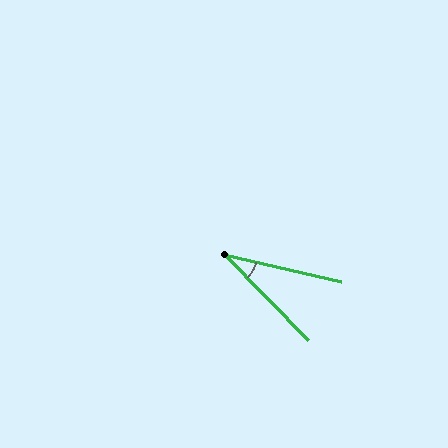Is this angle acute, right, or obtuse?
It is acute.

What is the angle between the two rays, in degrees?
Approximately 33 degrees.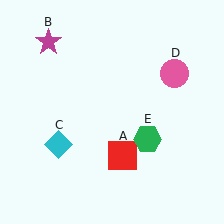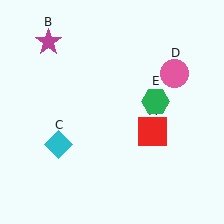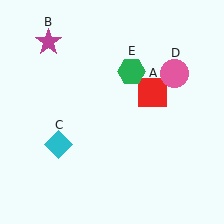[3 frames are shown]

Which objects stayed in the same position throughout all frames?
Magenta star (object B) and cyan diamond (object C) and pink circle (object D) remained stationary.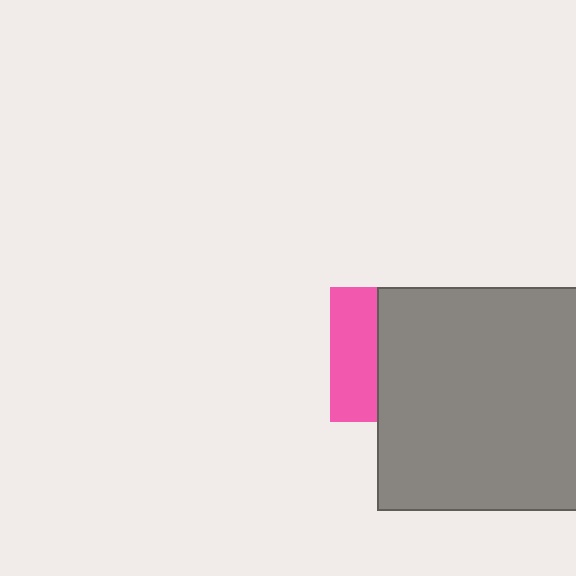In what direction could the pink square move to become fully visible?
The pink square could move left. That would shift it out from behind the gray rectangle entirely.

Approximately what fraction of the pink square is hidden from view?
Roughly 65% of the pink square is hidden behind the gray rectangle.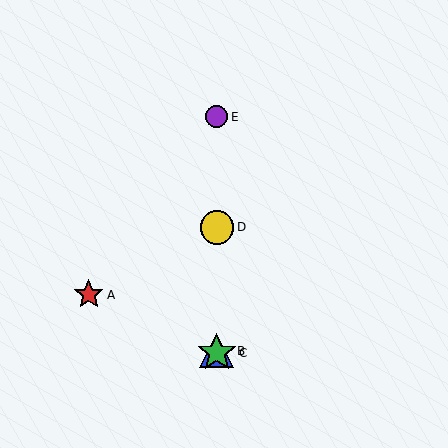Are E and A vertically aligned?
No, E is at x≈217 and A is at x≈89.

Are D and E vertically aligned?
Yes, both are at x≈217.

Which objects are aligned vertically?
Objects B, C, D, E are aligned vertically.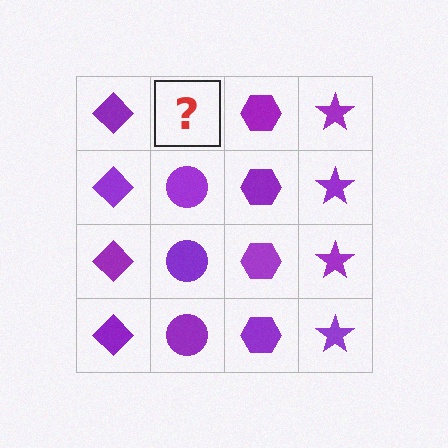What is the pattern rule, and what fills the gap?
The rule is that each column has a consistent shape. The gap should be filled with a purple circle.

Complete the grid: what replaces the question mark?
The question mark should be replaced with a purple circle.